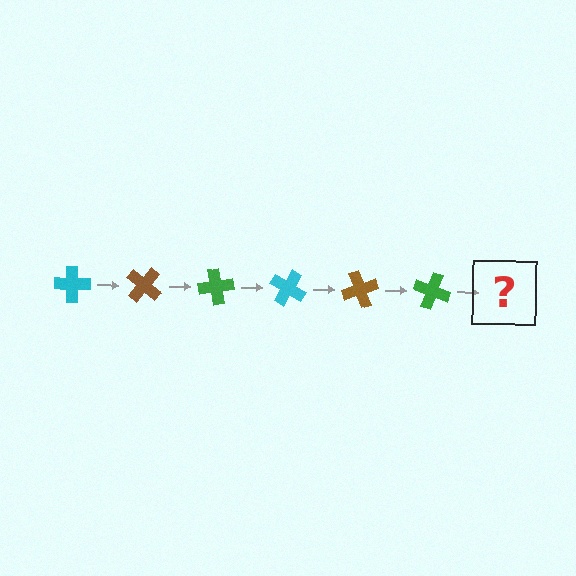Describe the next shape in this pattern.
It should be a cyan cross, rotated 240 degrees from the start.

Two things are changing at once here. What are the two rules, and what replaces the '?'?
The two rules are that it rotates 40 degrees each step and the color cycles through cyan, brown, and green. The '?' should be a cyan cross, rotated 240 degrees from the start.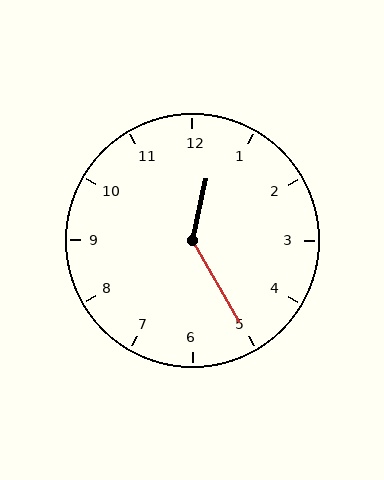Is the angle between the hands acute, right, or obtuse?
It is obtuse.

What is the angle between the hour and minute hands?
Approximately 138 degrees.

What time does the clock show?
12:25.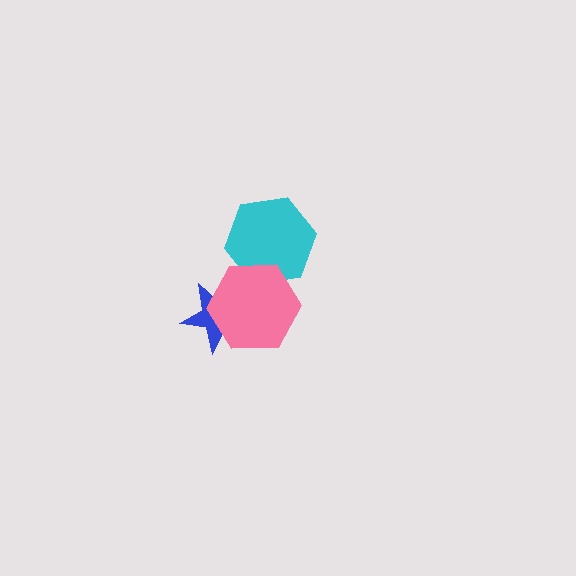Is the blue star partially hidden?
Yes, it is partially covered by another shape.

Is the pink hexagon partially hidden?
No, no other shape covers it.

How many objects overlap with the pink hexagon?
2 objects overlap with the pink hexagon.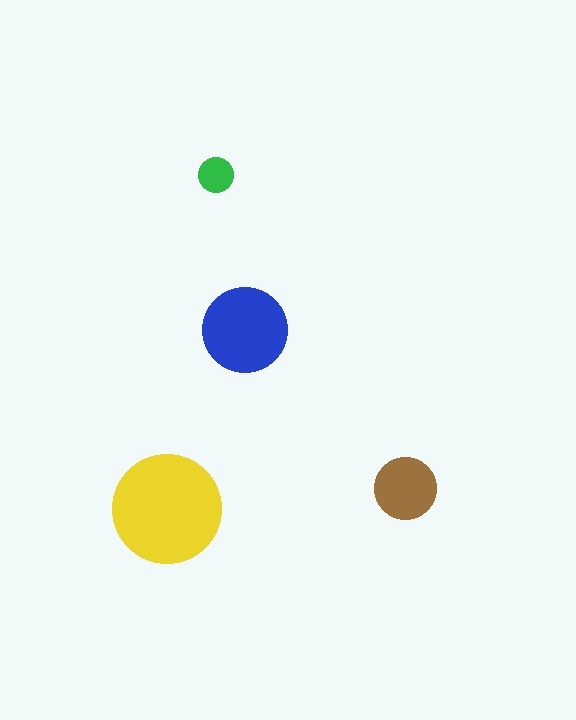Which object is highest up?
The green circle is topmost.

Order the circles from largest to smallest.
the yellow one, the blue one, the brown one, the green one.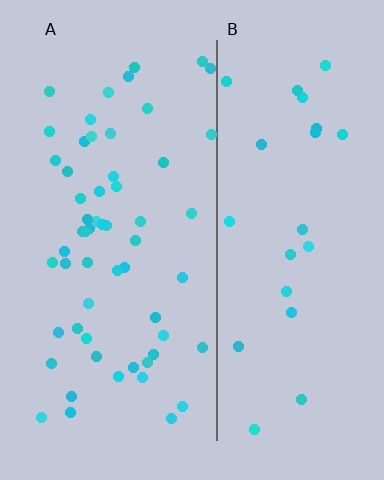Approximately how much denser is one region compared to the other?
Approximately 2.4× — region A over region B.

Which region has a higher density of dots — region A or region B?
A (the left).